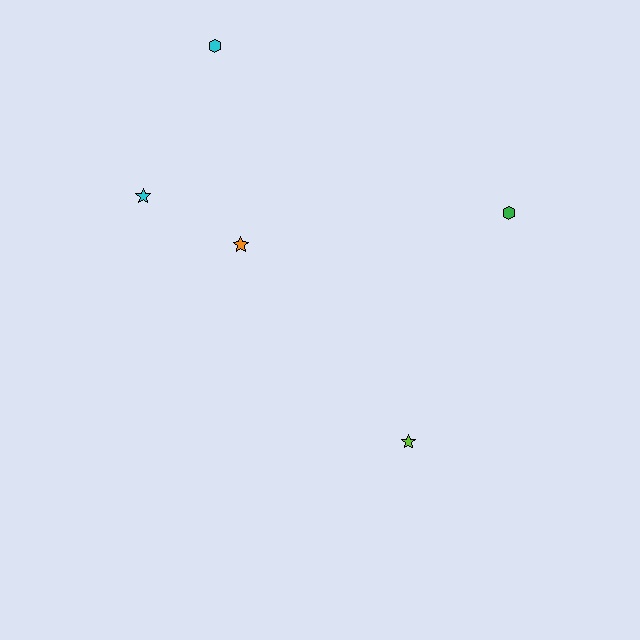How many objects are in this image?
There are 5 objects.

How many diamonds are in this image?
There are no diamonds.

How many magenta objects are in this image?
There are no magenta objects.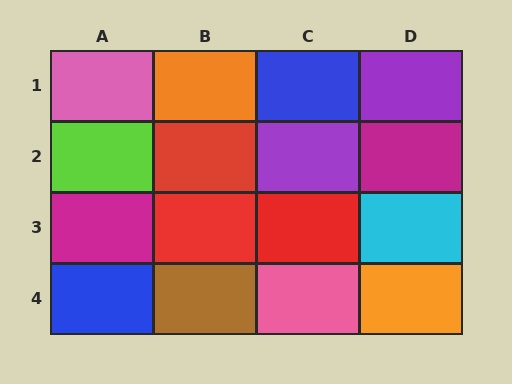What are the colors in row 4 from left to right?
Blue, brown, pink, orange.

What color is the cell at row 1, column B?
Orange.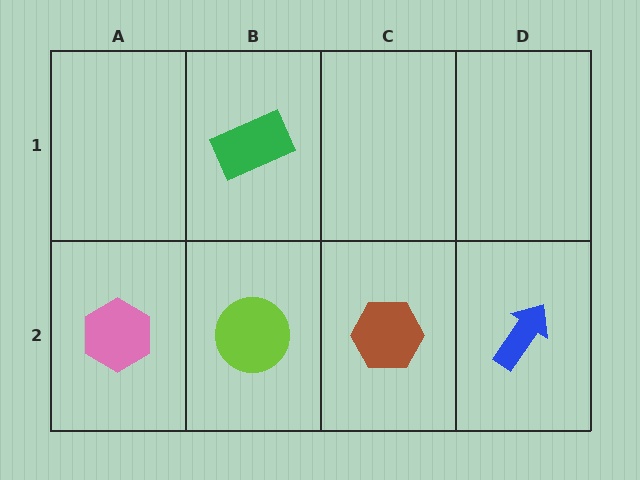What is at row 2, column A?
A pink hexagon.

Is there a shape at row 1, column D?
No, that cell is empty.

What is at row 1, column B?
A green rectangle.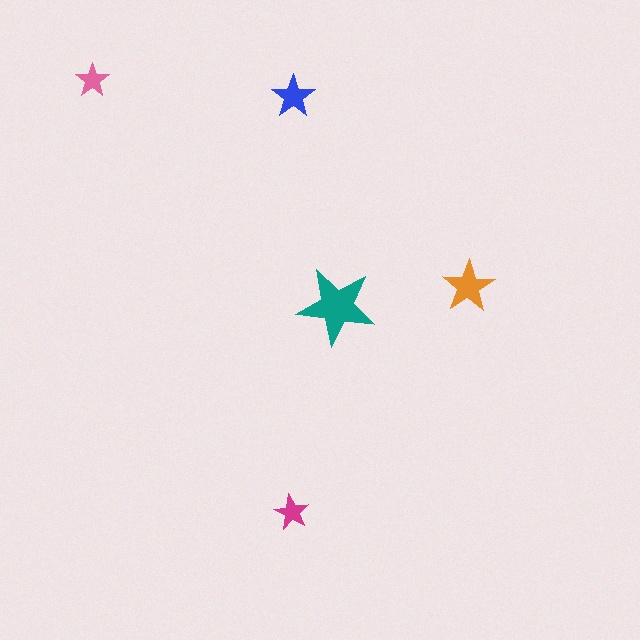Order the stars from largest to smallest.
the teal one, the orange one, the blue one, the magenta one, the pink one.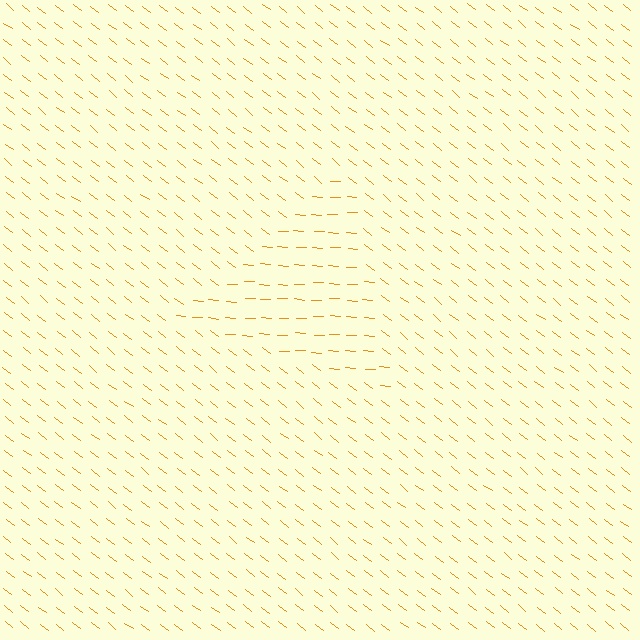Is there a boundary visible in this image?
Yes, there is a texture boundary formed by a change in line orientation.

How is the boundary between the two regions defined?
The boundary is defined purely by a change in line orientation (approximately 34 degrees difference). All lines are the same color and thickness.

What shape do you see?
I see a triangle.